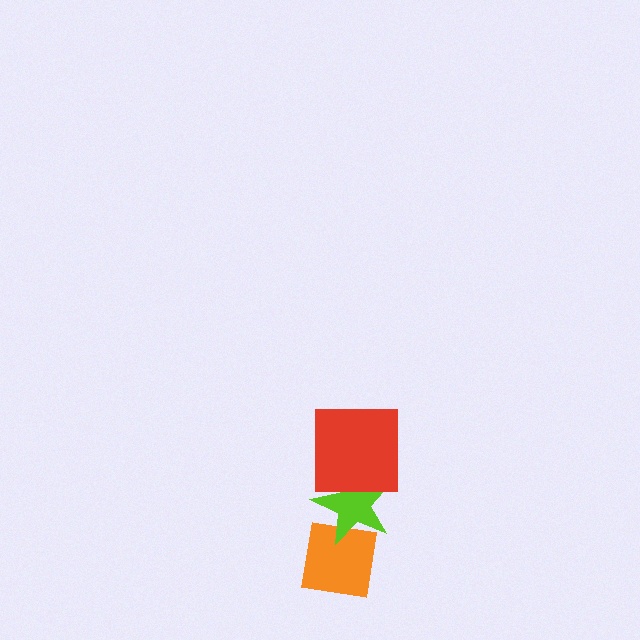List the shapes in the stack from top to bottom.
From top to bottom: the red square, the lime star, the orange square.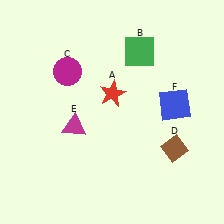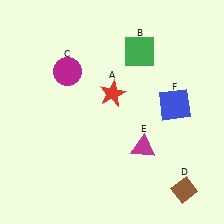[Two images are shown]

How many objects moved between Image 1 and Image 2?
2 objects moved between the two images.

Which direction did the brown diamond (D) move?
The brown diamond (D) moved down.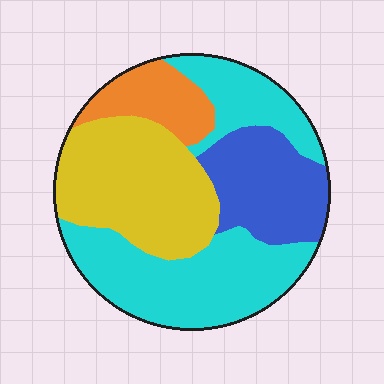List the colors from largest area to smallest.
From largest to smallest: cyan, yellow, blue, orange.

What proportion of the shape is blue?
Blue covers around 20% of the shape.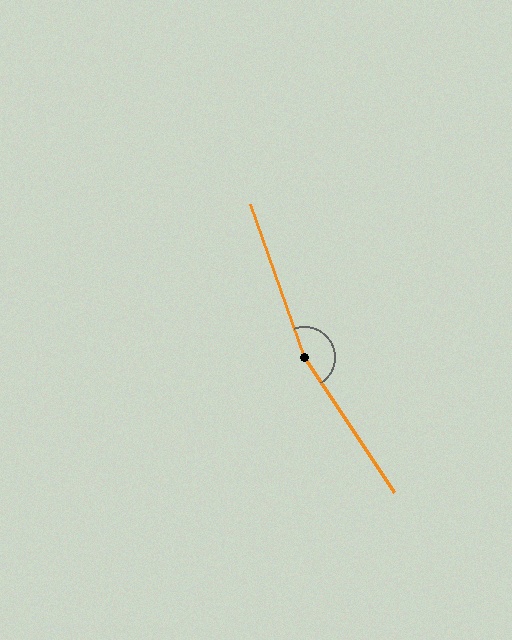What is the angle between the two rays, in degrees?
Approximately 165 degrees.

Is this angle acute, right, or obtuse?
It is obtuse.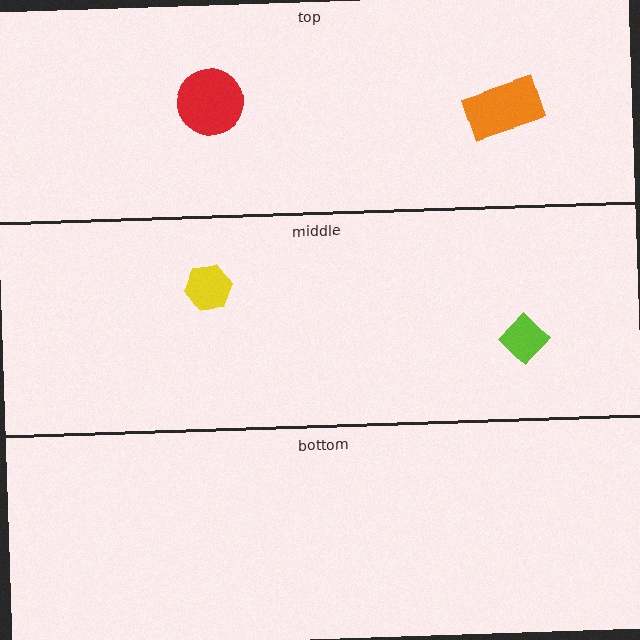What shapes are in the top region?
The orange rectangle, the red circle.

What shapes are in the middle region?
The yellow hexagon, the lime diamond.